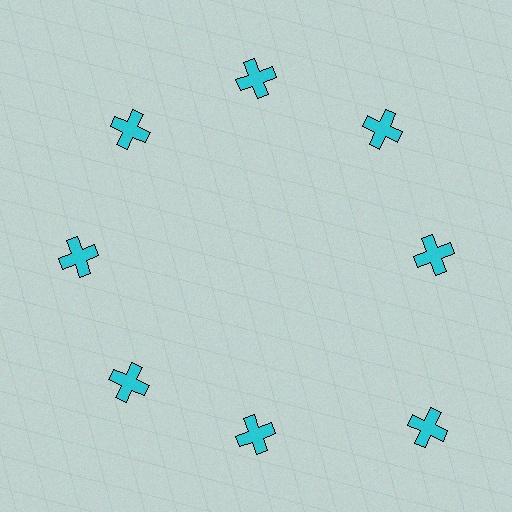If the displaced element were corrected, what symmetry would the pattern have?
It would have 8-fold rotational symmetry — the pattern would map onto itself every 45 degrees.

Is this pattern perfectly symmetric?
No. The 8 cyan crosses are arranged in a ring, but one element near the 4 o'clock position is pushed outward from the center, breaking the 8-fold rotational symmetry.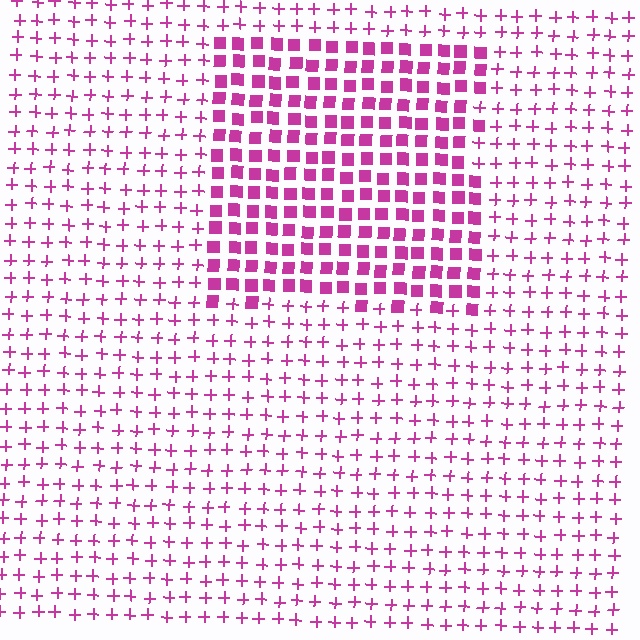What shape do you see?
I see a rectangle.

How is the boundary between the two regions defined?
The boundary is defined by a change in element shape: squares inside vs. plus signs outside. All elements share the same color and spacing.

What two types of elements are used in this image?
The image uses squares inside the rectangle region and plus signs outside it.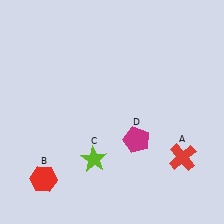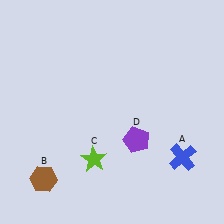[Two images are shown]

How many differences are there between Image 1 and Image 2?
There are 3 differences between the two images.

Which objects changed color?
A changed from red to blue. B changed from red to brown. D changed from magenta to purple.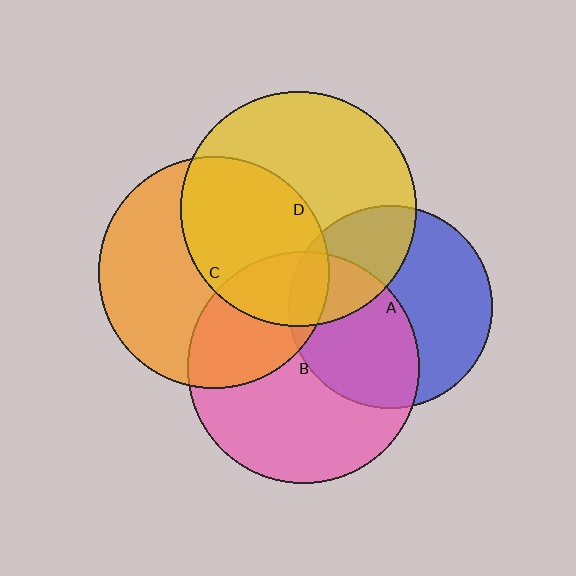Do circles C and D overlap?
Yes.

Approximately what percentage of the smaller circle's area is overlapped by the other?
Approximately 45%.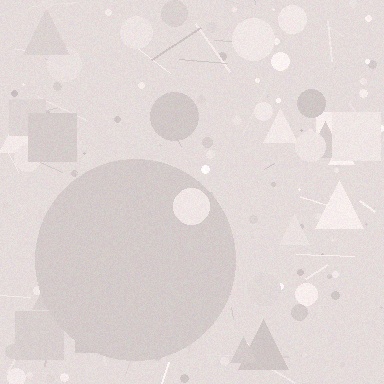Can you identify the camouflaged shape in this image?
The camouflaged shape is a circle.